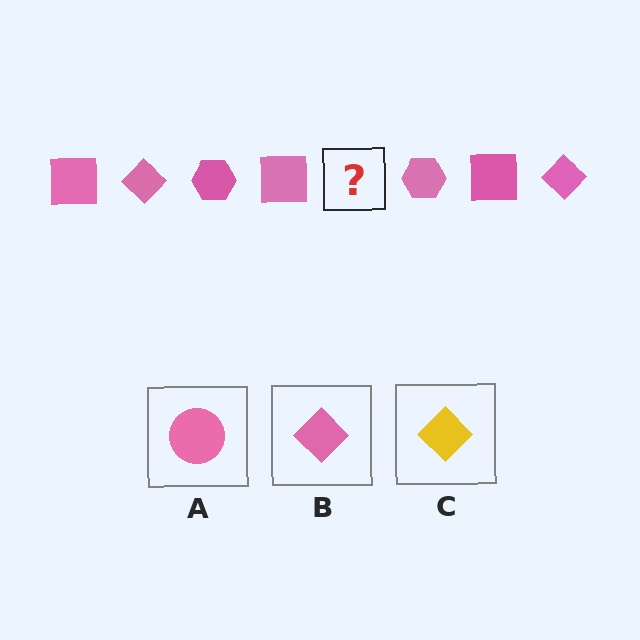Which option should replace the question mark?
Option B.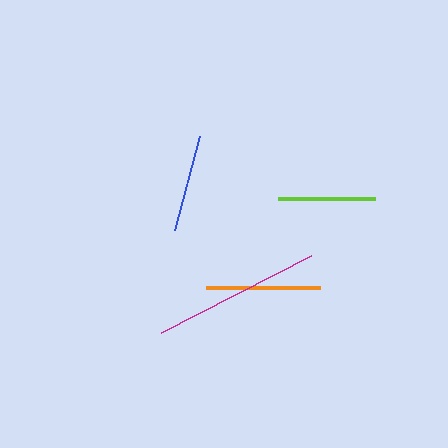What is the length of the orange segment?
The orange segment is approximately 114 pixels long.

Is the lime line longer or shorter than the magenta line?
The magenta line is longer than the lime line.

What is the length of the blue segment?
The blue segment is approximately 97 pixels long.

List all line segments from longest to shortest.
From longest to shortest: magenta, orange, blue, lime.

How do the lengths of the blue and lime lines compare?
The blue and lime lines are approximately the same length.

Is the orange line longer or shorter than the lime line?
The orange line is longer than the lime line.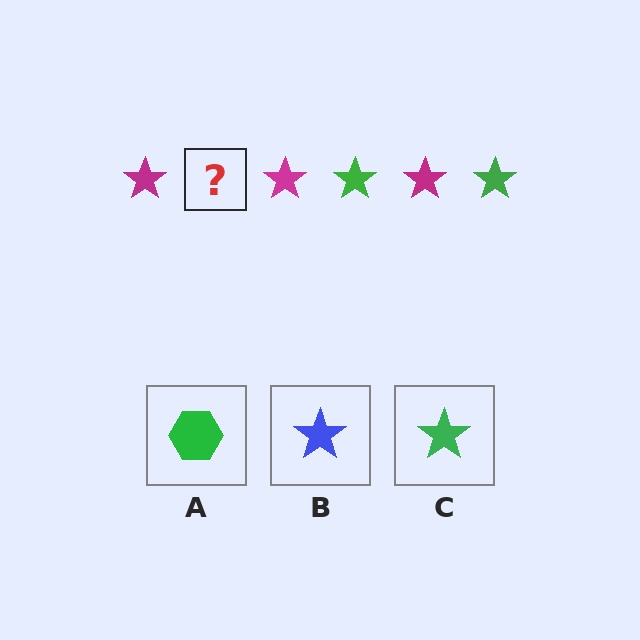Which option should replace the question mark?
Option C.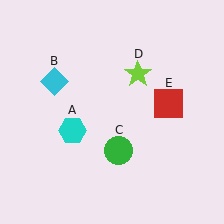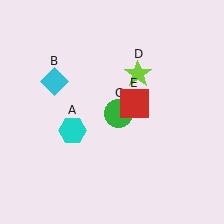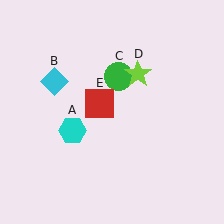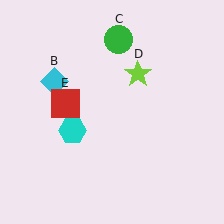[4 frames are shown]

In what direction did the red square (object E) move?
The red square (object E) moved left.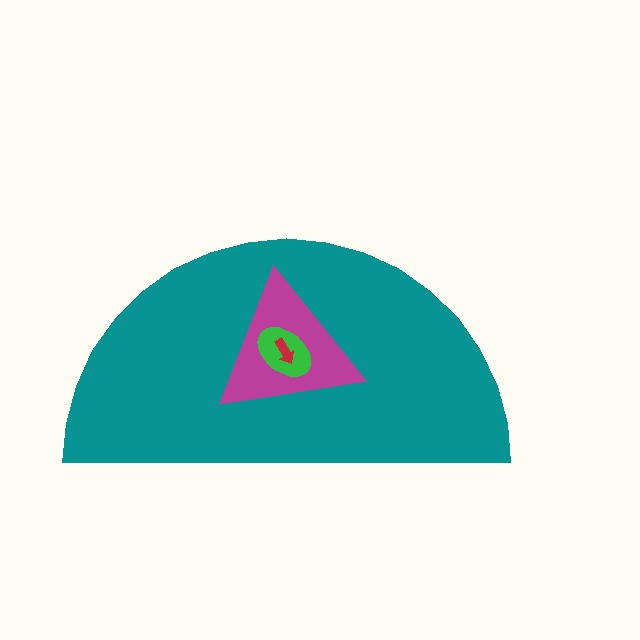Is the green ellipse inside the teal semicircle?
Yes.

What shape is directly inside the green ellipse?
The red arrow.